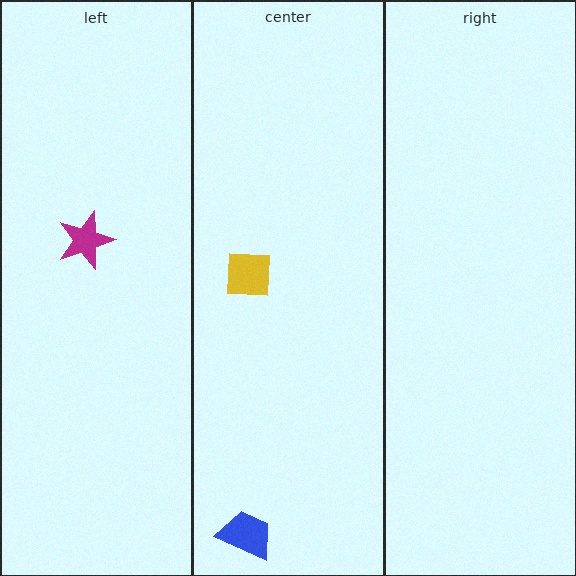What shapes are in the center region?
The yellow square, the blue trapezoid.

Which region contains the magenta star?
The left region.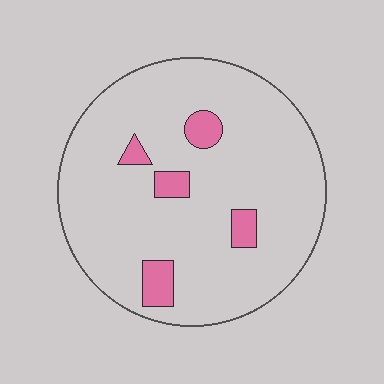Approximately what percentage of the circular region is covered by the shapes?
Approximately 10%.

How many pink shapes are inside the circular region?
5.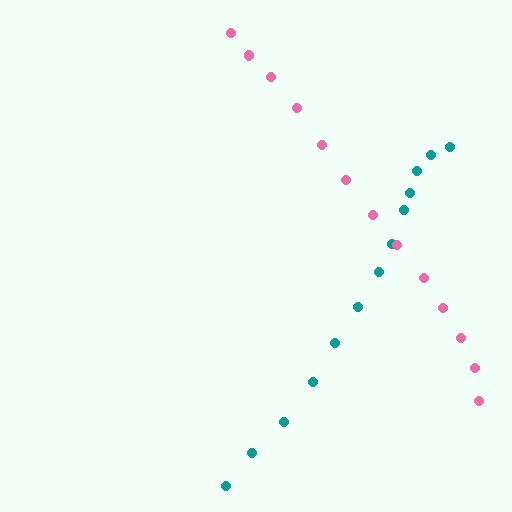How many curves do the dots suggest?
There are 2 distinct paths.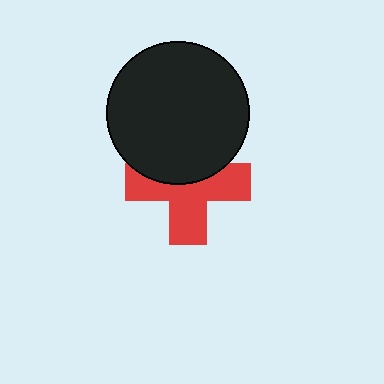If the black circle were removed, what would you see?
You would see the complete red cross.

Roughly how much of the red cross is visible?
About half of it is visible (roughly 61%).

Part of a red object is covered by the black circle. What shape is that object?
It is a cross.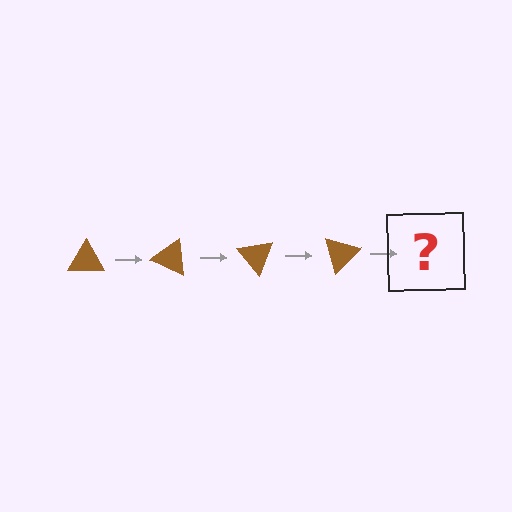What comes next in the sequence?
The next element should be a brown triangle rotated 100 degrees.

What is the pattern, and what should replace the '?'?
The pattern is that the triangle rotates 25 degrees each step. The '?' should be a brown triangle rotated 100 degrees.